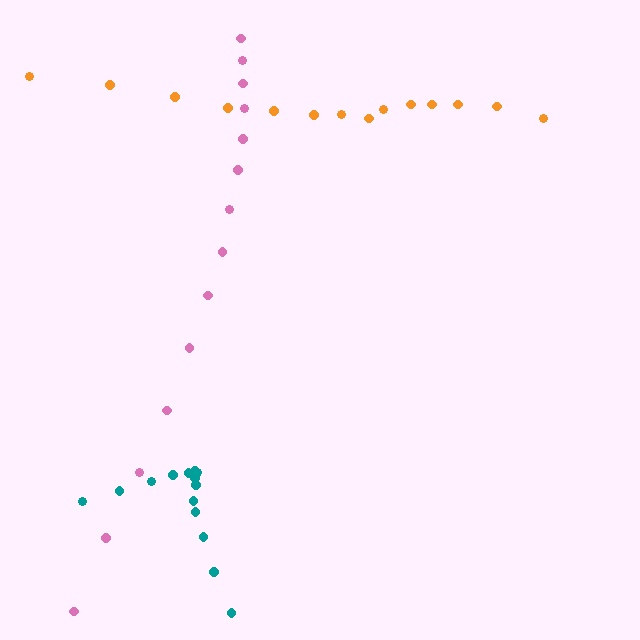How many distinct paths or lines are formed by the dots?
There are 3 distinct paths.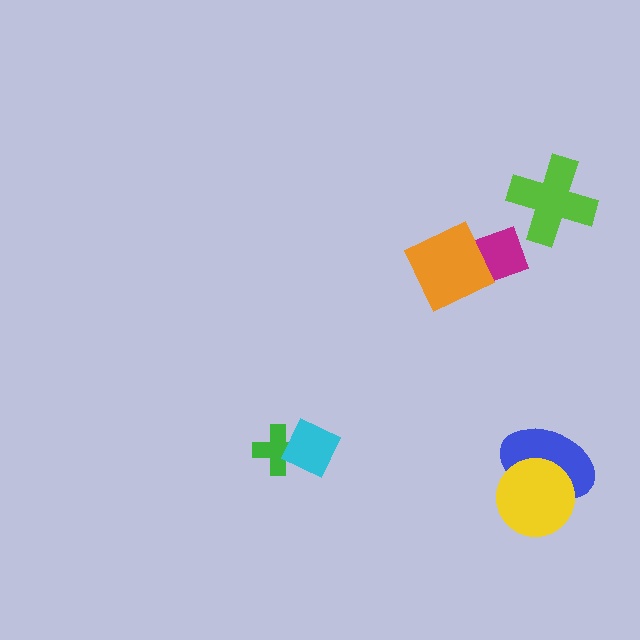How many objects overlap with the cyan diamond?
1 object overlaps with the cyan diamond.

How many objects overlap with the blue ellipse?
1 object overlaps with the blue ellipse.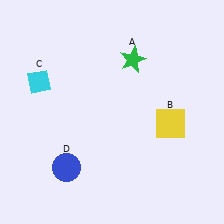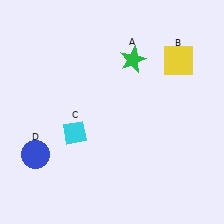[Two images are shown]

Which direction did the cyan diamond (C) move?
The cyan diamond (C) moved down.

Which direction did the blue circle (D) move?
The blue circle (D) moved left.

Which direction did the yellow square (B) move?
The yellow square (B) moved up.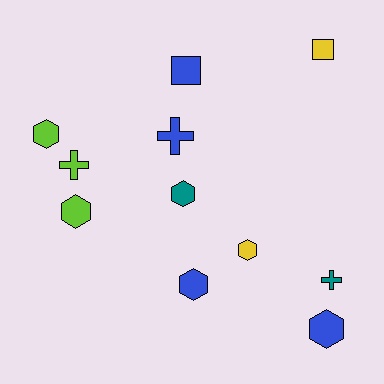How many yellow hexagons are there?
There is 1 yellow hexagon.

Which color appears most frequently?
Blue, with 4 objects.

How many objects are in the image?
There are 11 objects.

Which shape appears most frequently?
Hexagon, with 6 objects.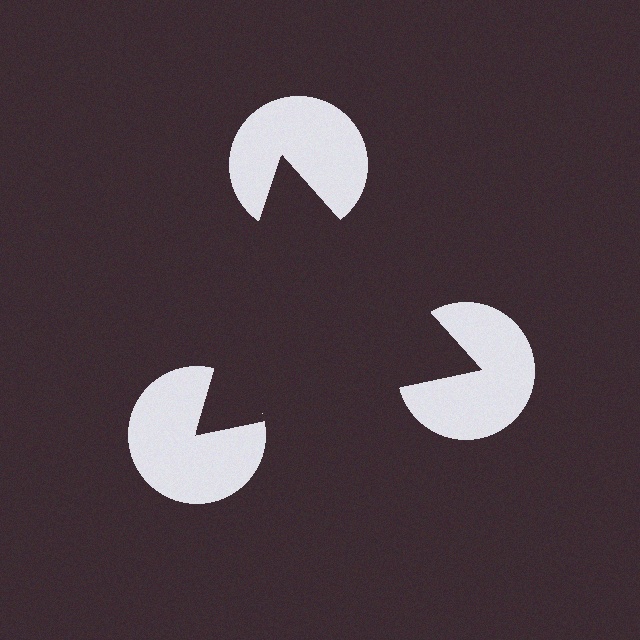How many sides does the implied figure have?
3 sides.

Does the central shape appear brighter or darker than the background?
It typically appears slightly darker than the background, even though no actual brightness change is drawn.